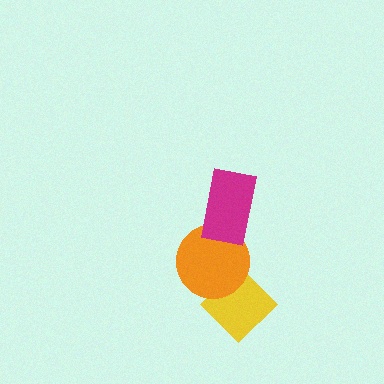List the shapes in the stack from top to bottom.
From top to bottom: the magenta rectangle, the orange circle, the yellow diamond.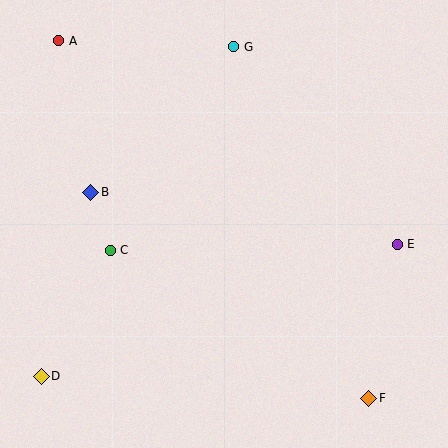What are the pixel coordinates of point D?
Point D is at (41, 376).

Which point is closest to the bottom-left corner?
Point D is closest to the bottom-left corner.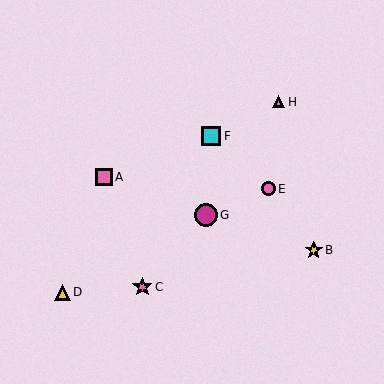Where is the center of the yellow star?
The center of the yellow star is at (314, 250).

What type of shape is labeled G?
Shape G is a magenta circle.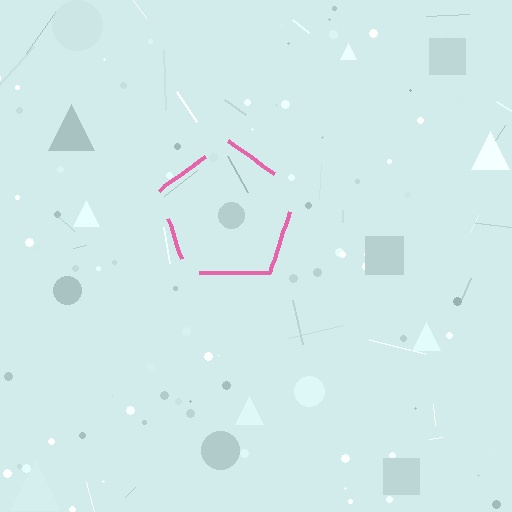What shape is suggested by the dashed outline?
The dashed outline suggests a pentagon.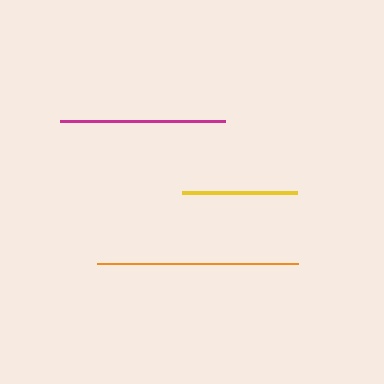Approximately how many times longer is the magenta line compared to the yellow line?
The magenta line is approximately 1.4 times the length of the yellow line.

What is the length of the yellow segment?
The yellow segment is approximately 115 pixels long.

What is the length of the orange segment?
The orange segment is approximately 201 pixels long.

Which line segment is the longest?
The orange line is the longest at approximately 201 pixels.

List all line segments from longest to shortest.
From longest to shortest: orange, magenta, yellow.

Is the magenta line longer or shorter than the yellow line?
The magenta line is longer than the yellow line.